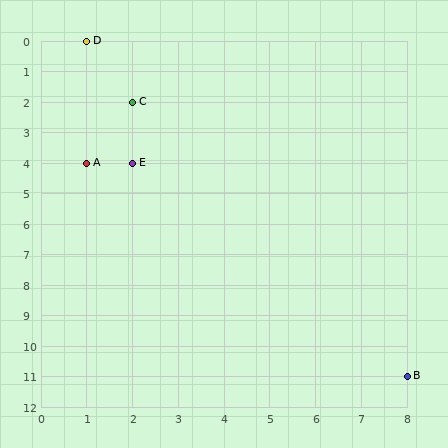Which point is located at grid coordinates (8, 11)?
Point B is at (8, 11).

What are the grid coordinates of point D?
Point D is at grid coordinates (1, 0).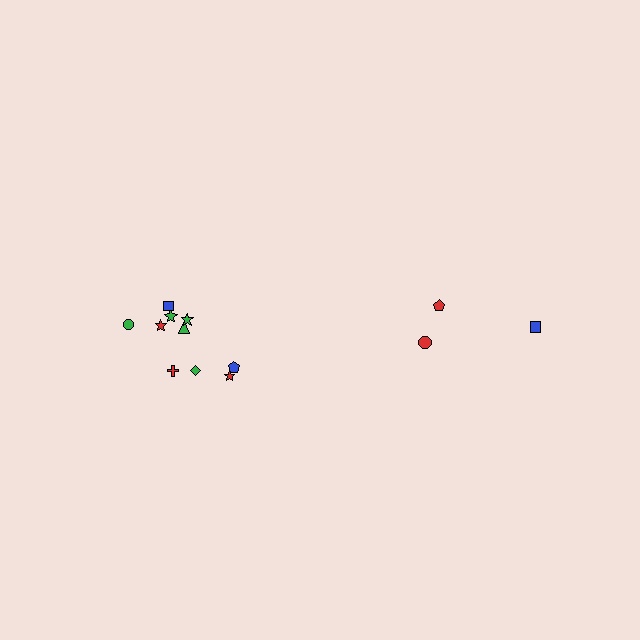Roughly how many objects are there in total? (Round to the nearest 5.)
Roughly 15 objects in total.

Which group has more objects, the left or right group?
The left group.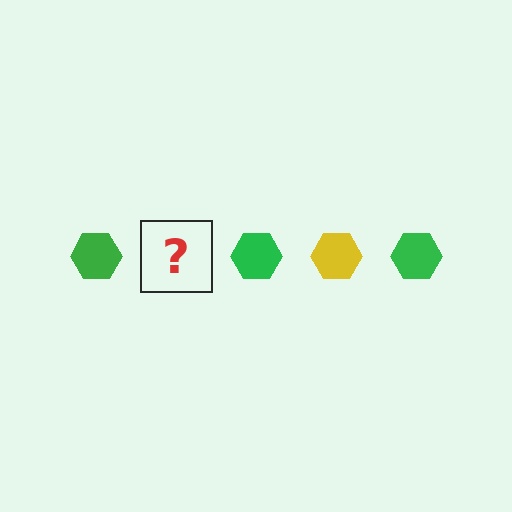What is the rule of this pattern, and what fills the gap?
The rule is that the pattern cycles through green, yellow hexagons. The gap should be filled with a yellow hexagon.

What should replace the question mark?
The question mark should be replaced with a yellow hexagon.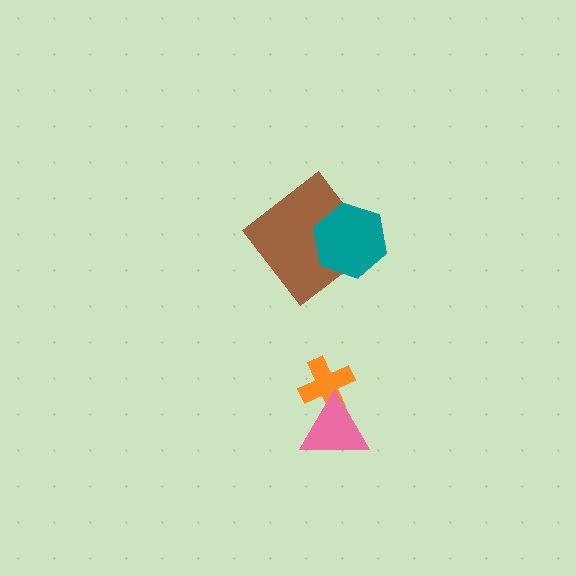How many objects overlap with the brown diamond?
1 object overlaps with the brown diamond.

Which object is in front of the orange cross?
The pink triangle is in front of the orange cross.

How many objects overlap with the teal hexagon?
1 object overlaps with the teal hexagon.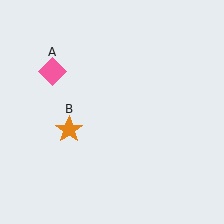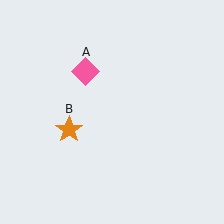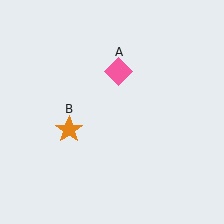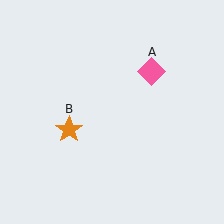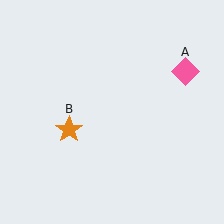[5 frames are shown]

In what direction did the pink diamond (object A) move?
The pink diamond (object A) moved right.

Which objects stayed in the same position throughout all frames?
Orange star (object B) remained stationary.